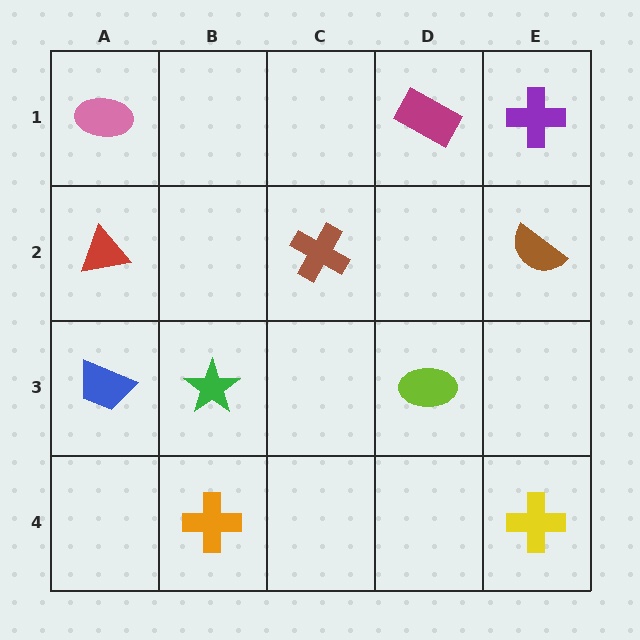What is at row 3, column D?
A lime ellipse.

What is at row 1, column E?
A purple cross.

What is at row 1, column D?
A magenta rectangle.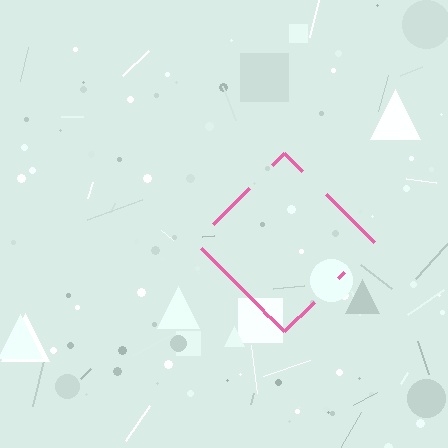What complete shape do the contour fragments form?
The contour fragments form a diamond.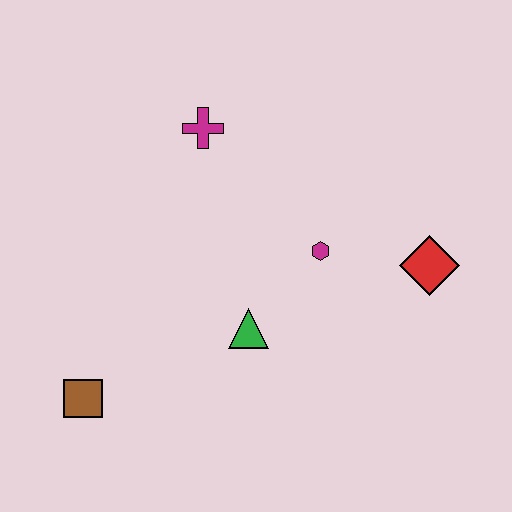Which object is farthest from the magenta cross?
The brown square is farthest from the magenta cross.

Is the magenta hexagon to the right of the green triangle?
Yes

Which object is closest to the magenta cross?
The magenta hexagon is closest to the magenta cross.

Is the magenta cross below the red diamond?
No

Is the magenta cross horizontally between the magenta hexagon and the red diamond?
No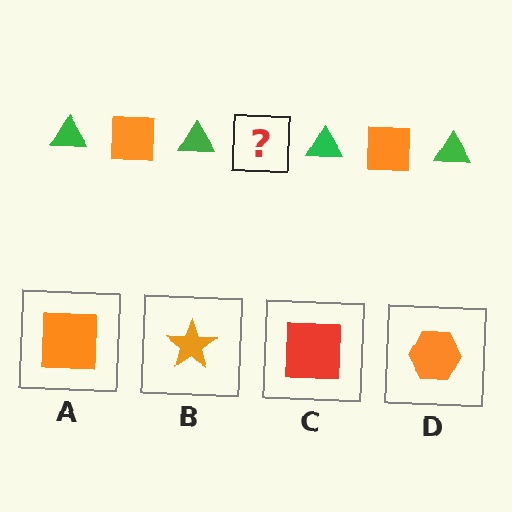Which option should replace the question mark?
Option A.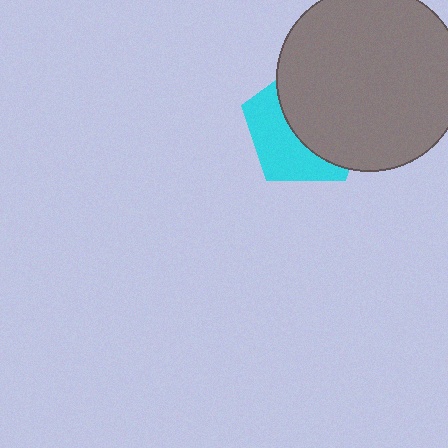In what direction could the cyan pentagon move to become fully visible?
The cyan pentagon could move left. That would shift it out from behind the gray circle entirely.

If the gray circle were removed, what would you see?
You would see the complete cyan pentagon.